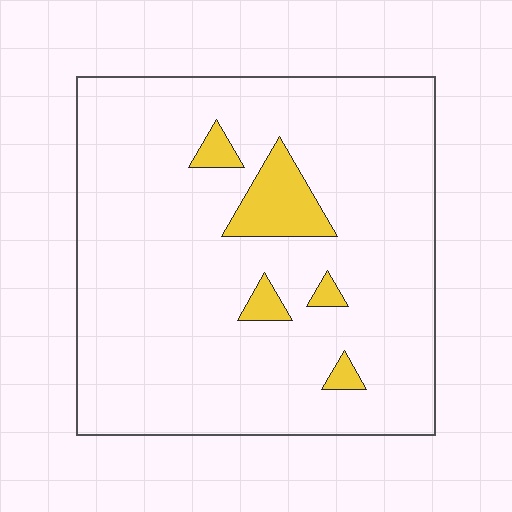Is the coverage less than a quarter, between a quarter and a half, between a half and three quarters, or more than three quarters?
Less than a quarter.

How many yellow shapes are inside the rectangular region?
5.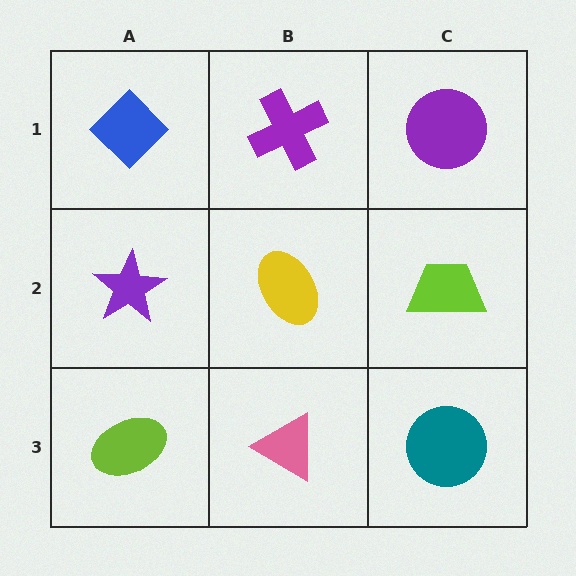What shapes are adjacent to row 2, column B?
A purple cross (row 1, column B), a pink triangle (row 3, column B), a purple star (row 2, column A), a lime trapezoid (row 2, column C).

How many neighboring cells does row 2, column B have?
4.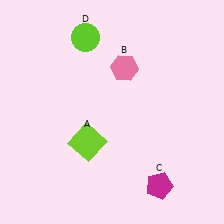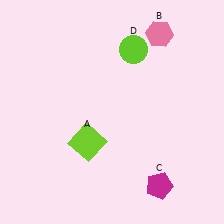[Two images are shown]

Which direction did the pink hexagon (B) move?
The pink hexagon (B) moved right.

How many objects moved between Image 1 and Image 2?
2 objects moved between the two images.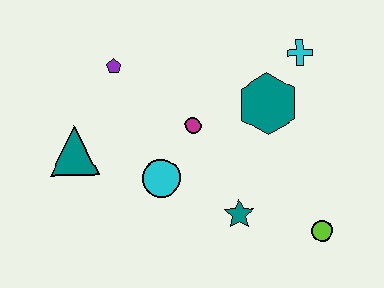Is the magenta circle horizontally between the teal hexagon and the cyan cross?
No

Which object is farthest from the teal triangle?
The lime circle is farthest from the teal triangle.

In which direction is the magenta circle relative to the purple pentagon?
The magenta circle is to the right of the purple pentagon.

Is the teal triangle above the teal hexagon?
No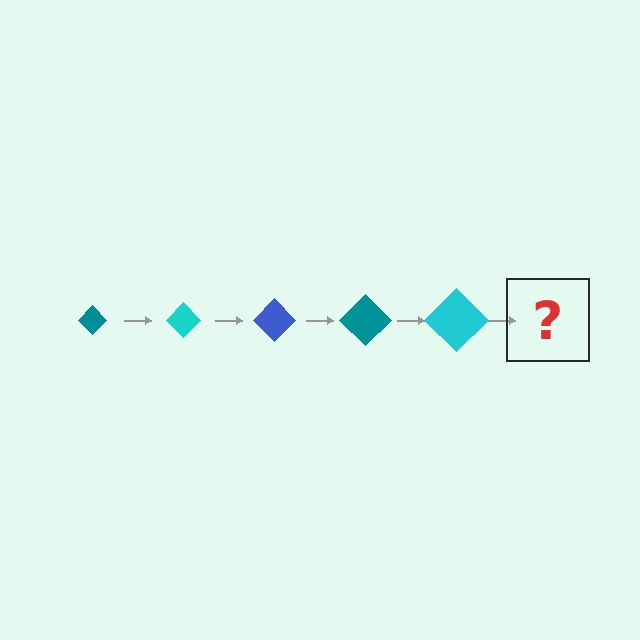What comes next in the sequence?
The next element should be a blue diamond, larger than the previous one.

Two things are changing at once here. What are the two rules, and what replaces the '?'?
The two rules are that the diamond grows larger each step and the color cycles through teal, cyan, and blue. The '?' should be a blue diamond, larger than the previous one.